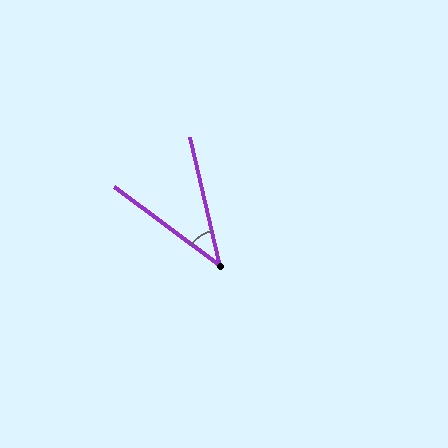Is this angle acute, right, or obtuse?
It is acute.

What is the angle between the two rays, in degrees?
Approximately 40 degrees.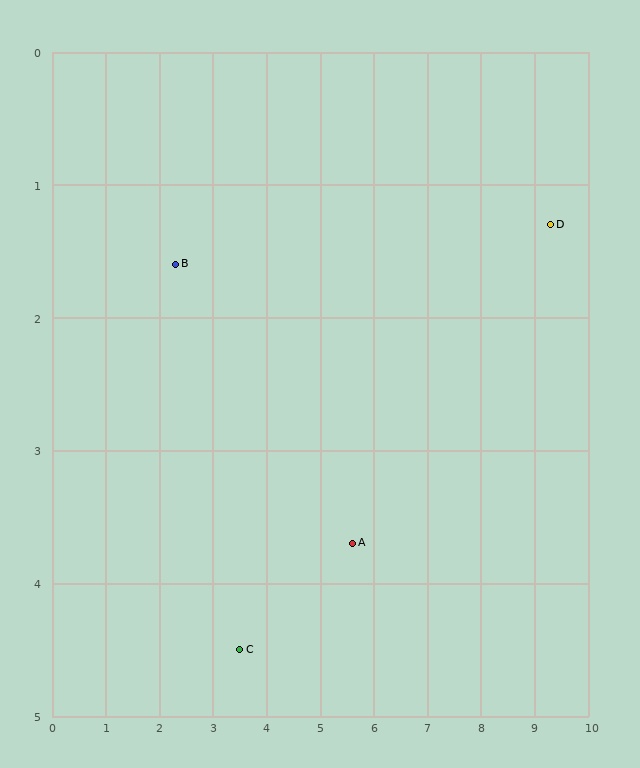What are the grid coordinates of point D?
Point D is at approximately (9.3, 1.3).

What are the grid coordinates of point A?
Point A is at approximately (5.6, 3.7).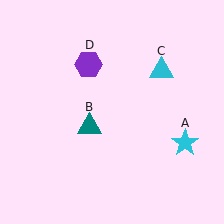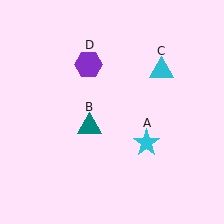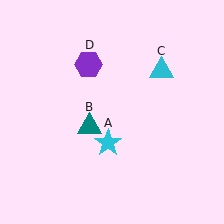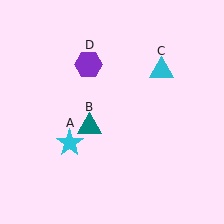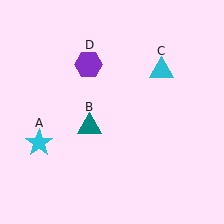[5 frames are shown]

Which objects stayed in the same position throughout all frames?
Teal triangle (object B) and cyan triangle (object C) and purple hexagon (object D) remained stationary.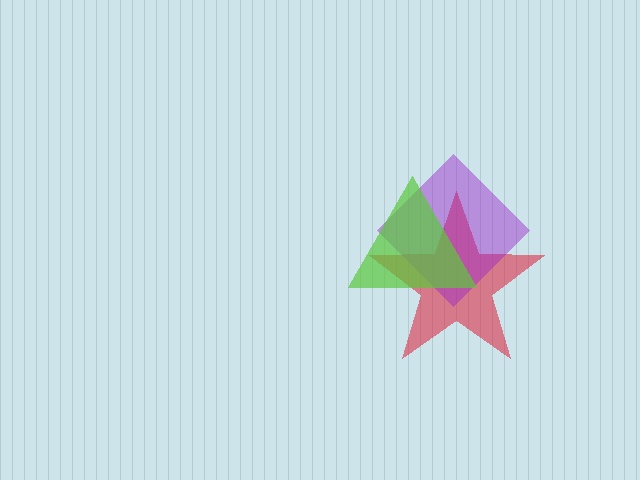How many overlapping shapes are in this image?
There are 3 overlapping shapes in the image.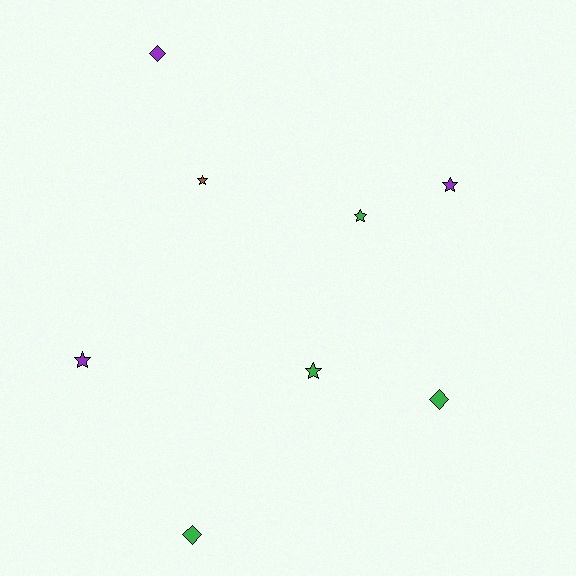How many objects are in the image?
There are 8 objects.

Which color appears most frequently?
Green, with 4 objects.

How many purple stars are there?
There are 2 purple stars.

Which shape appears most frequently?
Star, with 5 objects.